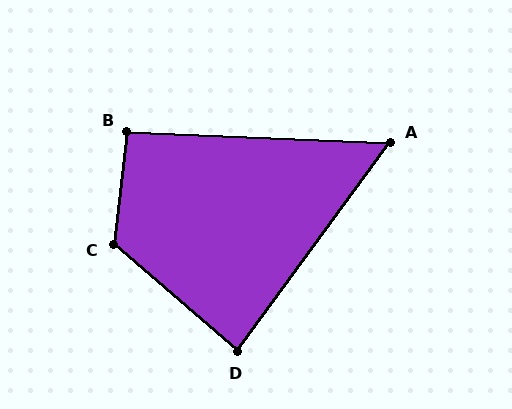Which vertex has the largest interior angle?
C, at approximately 124 degrees.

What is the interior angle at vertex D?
Approximately 86 degrees (approximately right).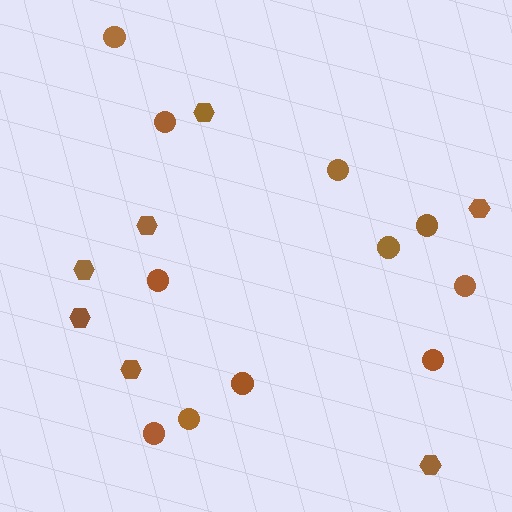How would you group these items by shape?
There are 2 groups: one group of hexagons (7) and one group of circles (11).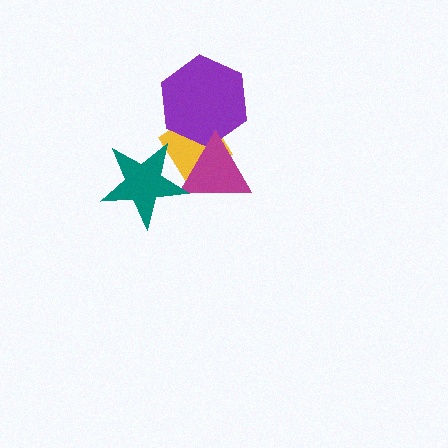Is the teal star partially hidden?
No, no other shape covers it.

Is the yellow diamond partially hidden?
Yes, it is partially covered by another shape.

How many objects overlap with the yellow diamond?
3 objects overlap with the yellow diamond.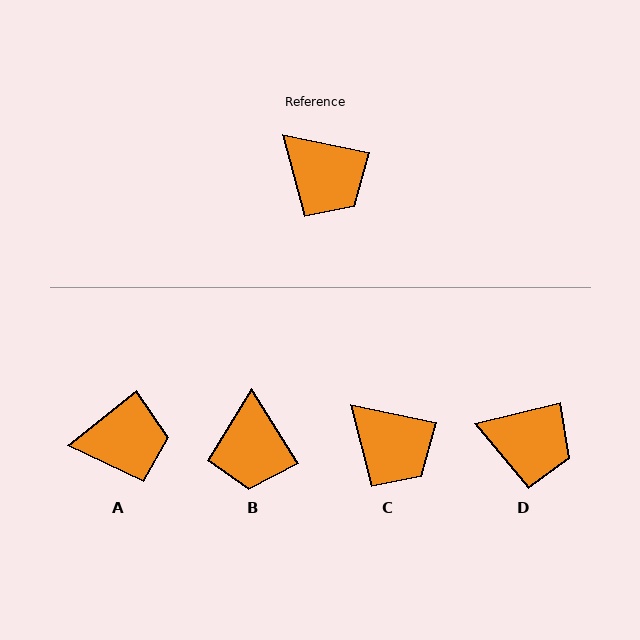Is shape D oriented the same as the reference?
No, it is off by about 25 degrees.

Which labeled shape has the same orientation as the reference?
C.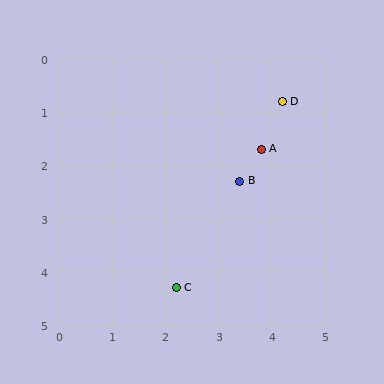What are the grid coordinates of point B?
Point B is at approximately (3.4, 2.3).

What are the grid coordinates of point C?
Point C is at approximately (2.2, 4.3).